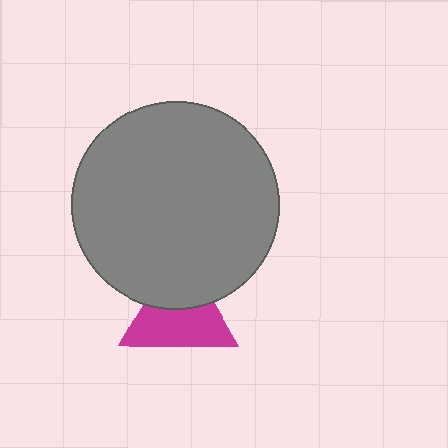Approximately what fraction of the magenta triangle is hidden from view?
Roughly 39% of the magenta triangle is hidden behind the gray circle.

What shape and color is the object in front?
The object in front is a gray circle.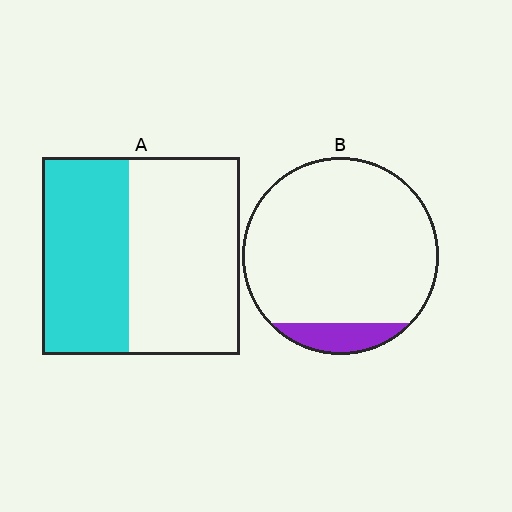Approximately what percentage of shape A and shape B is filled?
A is approximately 45% and B is approximately 10%.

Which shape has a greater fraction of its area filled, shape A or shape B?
Shape A.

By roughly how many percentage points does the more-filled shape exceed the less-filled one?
By roughly 35 percentage points (A over B).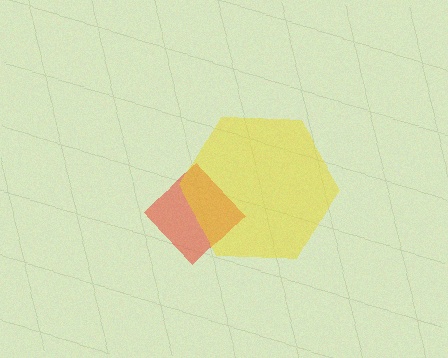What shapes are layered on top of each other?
The layered shapes are: a red diamond, a yellow hexagon.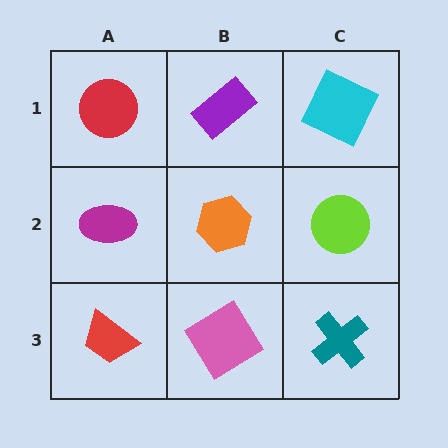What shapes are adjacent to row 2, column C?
A cyan square (row 1, column C), a teal cross (row 3, column C), an orange hexagon (row 2, column B).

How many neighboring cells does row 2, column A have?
3.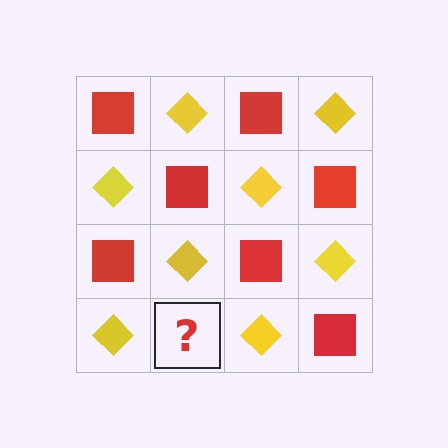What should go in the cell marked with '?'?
The missing cell should contain a red square.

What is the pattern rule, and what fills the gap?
The rule is that it alternates red square and yellow diamond in a checkerboard pattern. The gap should be filled with a red square.